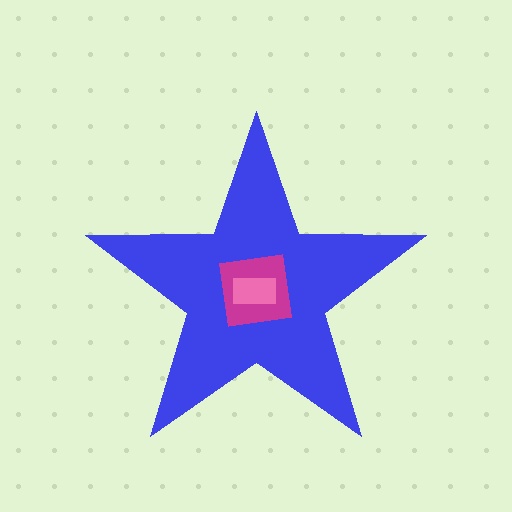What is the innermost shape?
The pink rectangle.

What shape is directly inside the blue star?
The magenta square.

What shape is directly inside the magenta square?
The pink rectangle.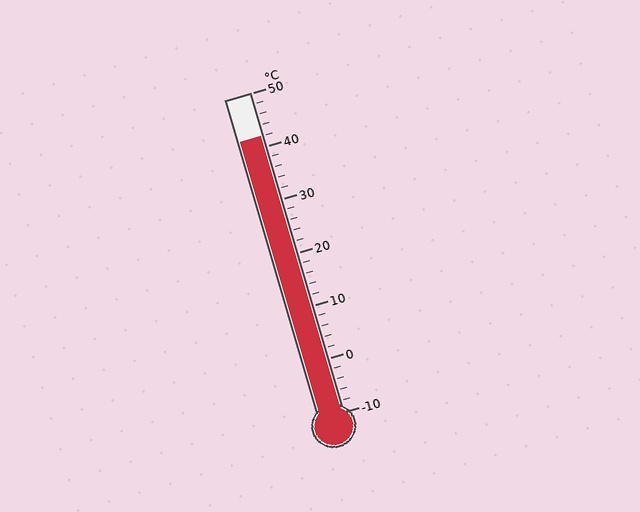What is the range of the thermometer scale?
The thermometer scale ranges from -10°C to 50°C.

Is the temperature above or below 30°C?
The temperature is above 30°C.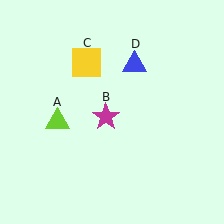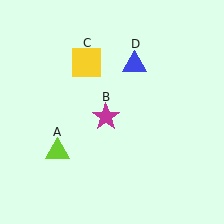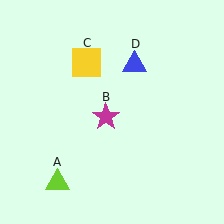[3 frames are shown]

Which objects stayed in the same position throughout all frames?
Magenta star (object B) and yellow square (object C) and blue triangle (object D) remained stationary.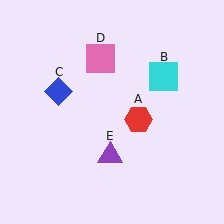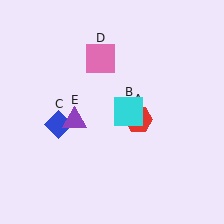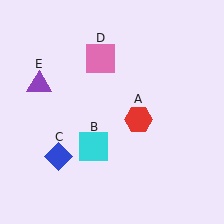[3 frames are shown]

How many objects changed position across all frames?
3 objects changed position: cyan square (object B), blue diamond (object C), purple triangle (object E).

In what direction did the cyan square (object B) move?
The cyan square (object B) moved down and to the left.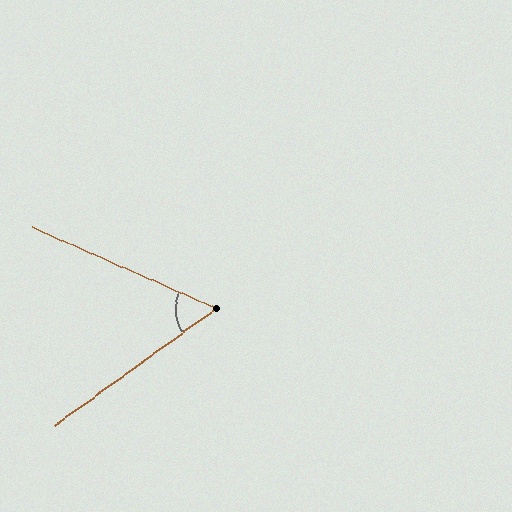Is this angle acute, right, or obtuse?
It is acute.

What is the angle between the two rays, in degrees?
Approximately 60 degrees.